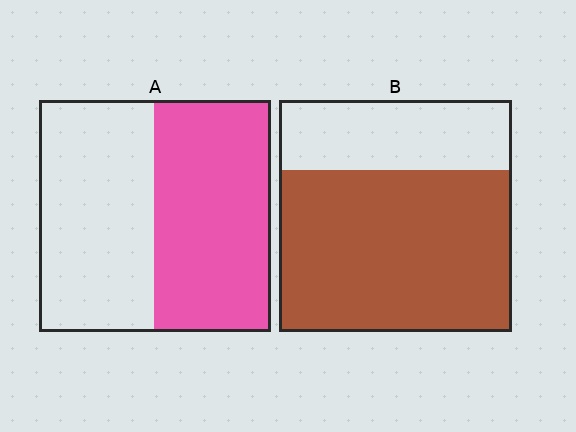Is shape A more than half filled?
Roughly half.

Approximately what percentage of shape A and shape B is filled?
A is approximately 50% and B is approximately 70%.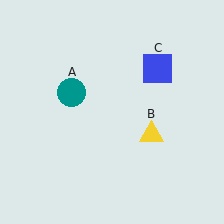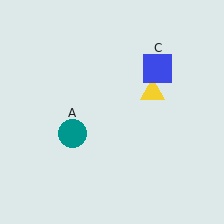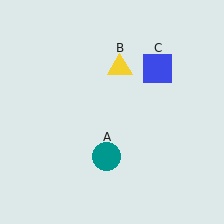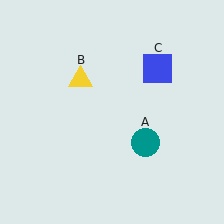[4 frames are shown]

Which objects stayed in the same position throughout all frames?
Blue square (object C) remained stationary.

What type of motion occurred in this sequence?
The teal circle (object A), yellow triangle (object B) rotated counterclockwise around the center of the scene.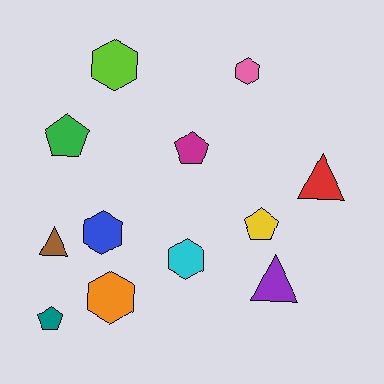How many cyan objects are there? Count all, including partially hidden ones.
There is 1 cyan object.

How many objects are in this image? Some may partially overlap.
There are 12 objects.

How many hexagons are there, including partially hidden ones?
There are 5 hexagons.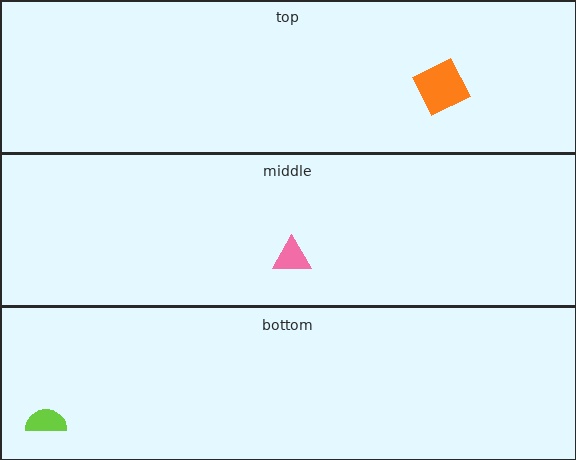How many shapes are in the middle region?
1.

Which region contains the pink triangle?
The middle region.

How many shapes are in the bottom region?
1.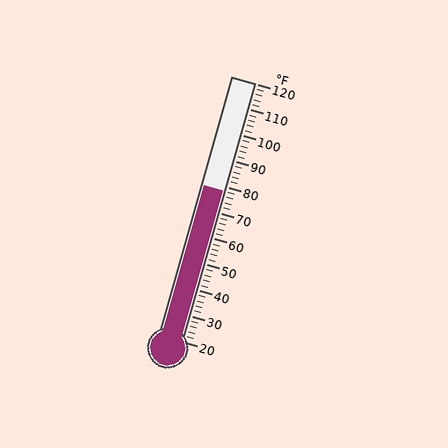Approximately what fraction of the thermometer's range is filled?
The thermometer is filled to approximately 60% of its range.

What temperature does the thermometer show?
The thermometer shows approximately 78°F.